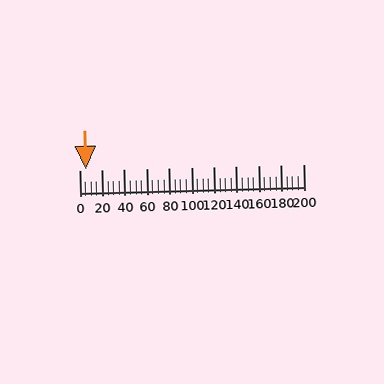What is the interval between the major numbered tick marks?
The major tick marks are spaced 20 units apart.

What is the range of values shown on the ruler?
The ruler shows values from 0 to 200.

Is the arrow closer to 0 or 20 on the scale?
The arrow is closer to 0.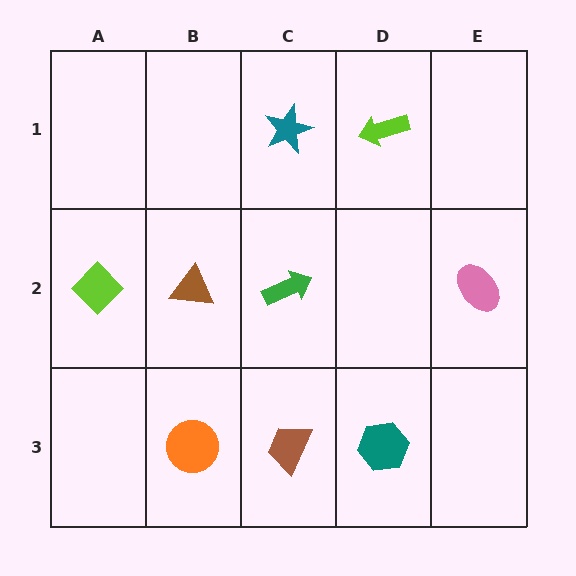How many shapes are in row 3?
3 shapes.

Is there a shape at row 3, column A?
No, that cell is empty.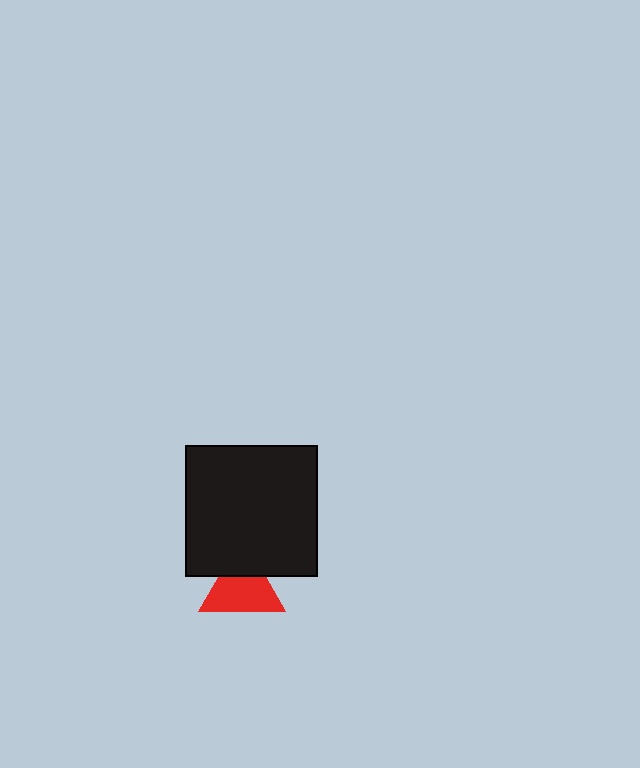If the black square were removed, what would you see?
You would see the complete red triangle.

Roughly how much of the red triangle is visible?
Most of it is visible (roughly 70%).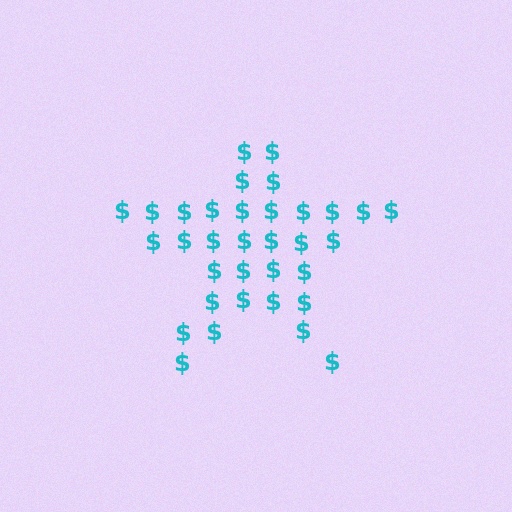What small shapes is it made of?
It is made of small dollar signs.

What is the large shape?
The large shape is a star.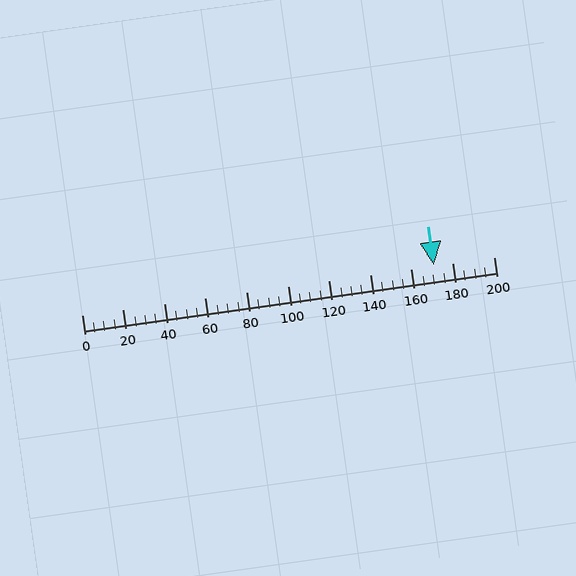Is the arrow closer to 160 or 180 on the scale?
The arrow is closer to 180.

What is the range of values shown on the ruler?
The ruler shows values from 0 to 200.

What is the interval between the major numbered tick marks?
The major tick marks are spaced 20 units apart.